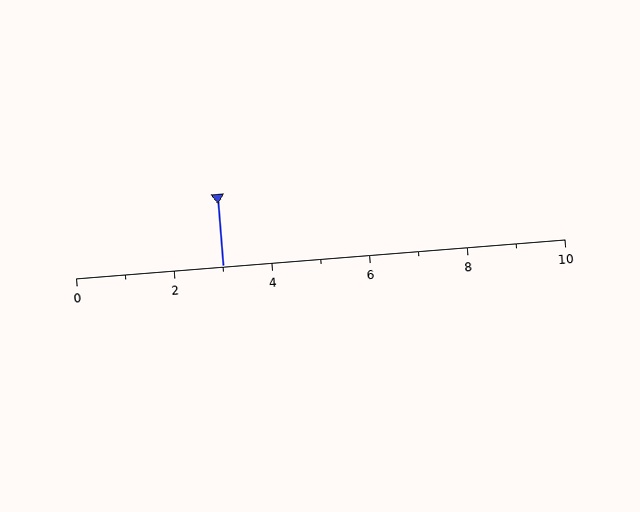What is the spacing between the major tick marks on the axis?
The major ticks are spaced 2 apart.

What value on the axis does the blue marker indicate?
The marker indicates approximately 3.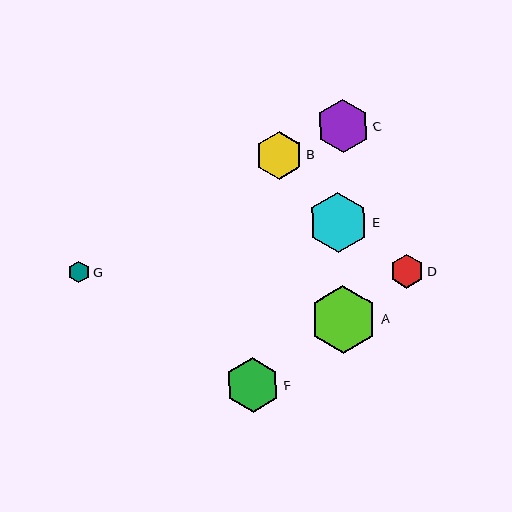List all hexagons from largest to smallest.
From largest to smallest: A, E, F, C, B, D, G.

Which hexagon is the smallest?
Hexagon G is the smallest with a size of approximately 22 pixels.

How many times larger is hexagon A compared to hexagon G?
Hexagon A is approximately 3.1 times the size of hexagon G.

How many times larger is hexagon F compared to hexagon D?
Hexagon F is approximately 1.6 times the size of hexagon D.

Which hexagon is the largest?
Hexagon A is the largest with a size of approximately 68 pixels.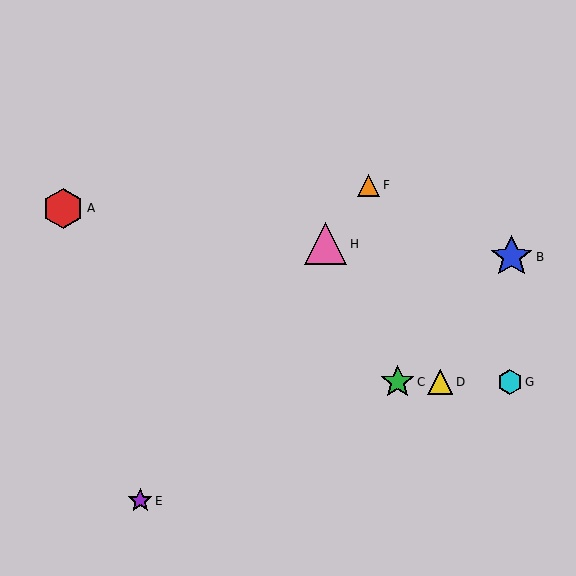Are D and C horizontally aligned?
Yes, both are at y≈382.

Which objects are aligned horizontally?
Objects C, D, G are aligned horizontally.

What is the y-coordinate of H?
Object H is at y≈244.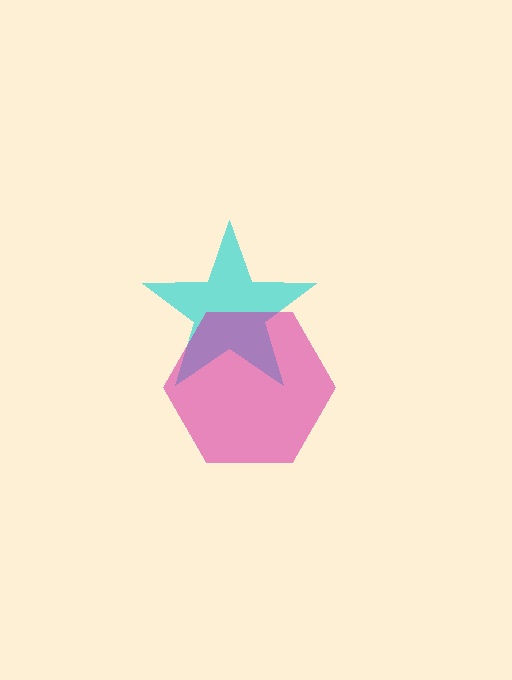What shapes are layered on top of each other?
The layered shapes are: a cyan star, a magenta hexagon.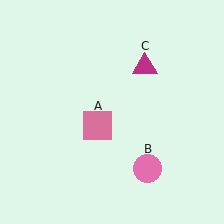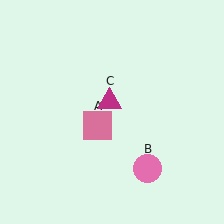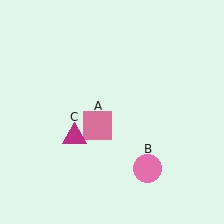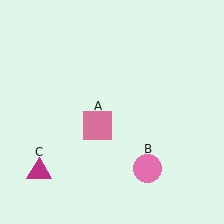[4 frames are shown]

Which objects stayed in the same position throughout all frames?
Pink square (object A) and pink circle (object B) remained stationary.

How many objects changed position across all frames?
1 object changed position: magenta triangle (object C).